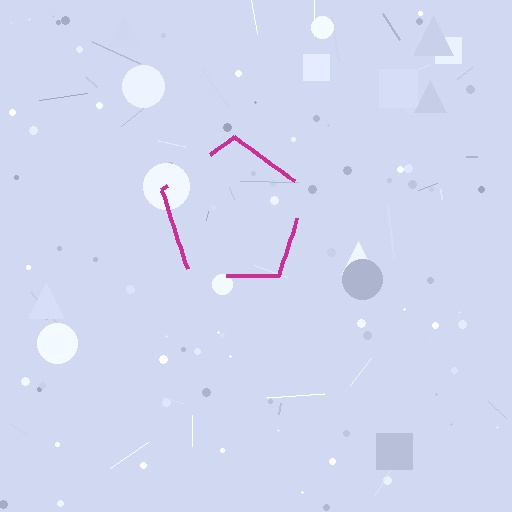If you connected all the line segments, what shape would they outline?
They would outline a pentagon.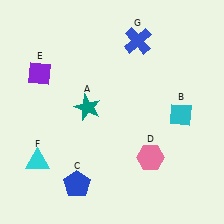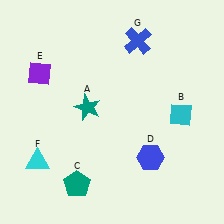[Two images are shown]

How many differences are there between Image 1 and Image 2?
There are 2 differences between the two images.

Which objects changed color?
C changed from blue to teal. D changed from pink to blue.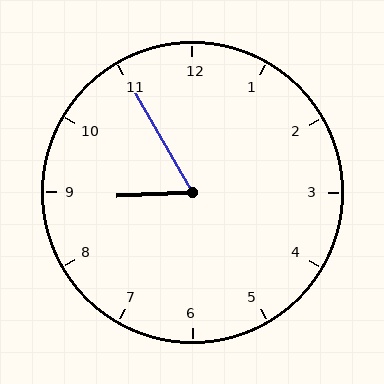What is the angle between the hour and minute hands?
Approximately 62 degrees.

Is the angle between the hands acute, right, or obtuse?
It is acute.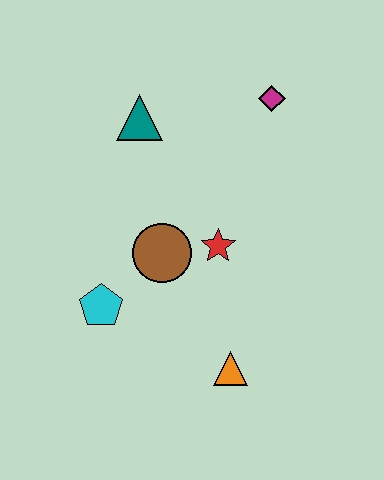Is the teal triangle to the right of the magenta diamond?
No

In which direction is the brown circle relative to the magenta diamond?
The brown circle is below the magenta diamond.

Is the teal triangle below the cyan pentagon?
No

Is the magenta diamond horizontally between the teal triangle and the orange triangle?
No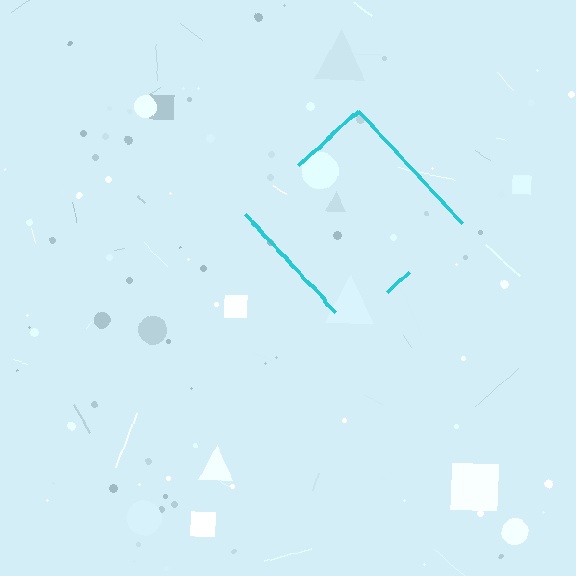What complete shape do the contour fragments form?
The contour fragments form a diamond.